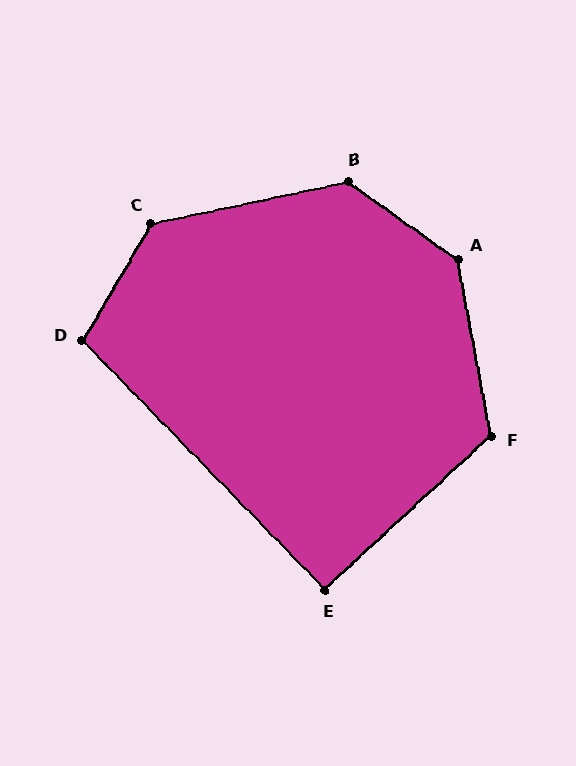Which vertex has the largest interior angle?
A, at approximately 136 degrees.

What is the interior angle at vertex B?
Approximately 133 degrees (obtuse).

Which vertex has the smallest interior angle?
E, at approximately 92 degrees.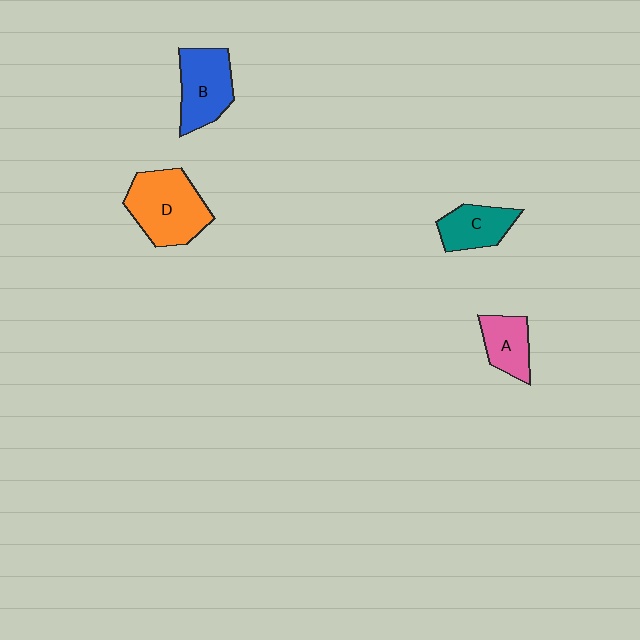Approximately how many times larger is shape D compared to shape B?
Approximately 1.3 times.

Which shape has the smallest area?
Shape A (pink).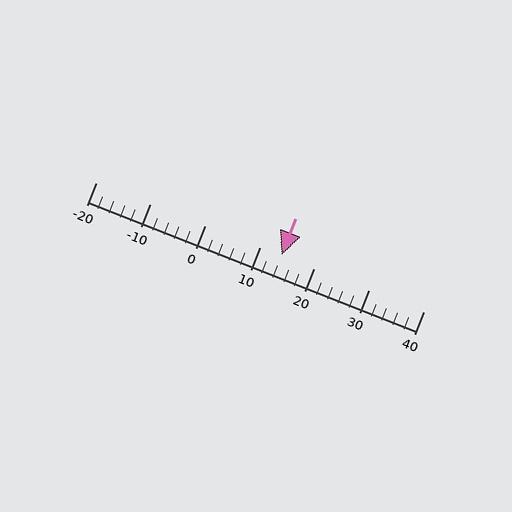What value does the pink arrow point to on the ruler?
The pink arrow points to approximately 14.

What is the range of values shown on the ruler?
The ruler shows values from -20 to 40.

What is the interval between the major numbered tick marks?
The major tick marks are spaced 10 units apart.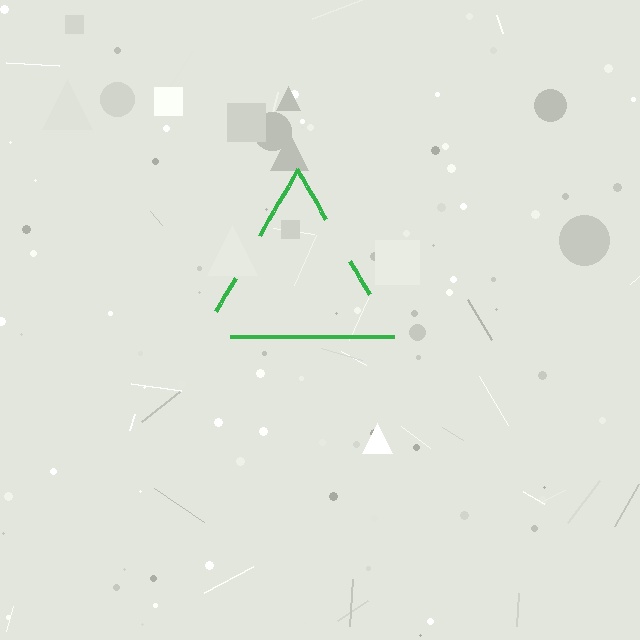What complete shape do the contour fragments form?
The contour fragments form a triangle.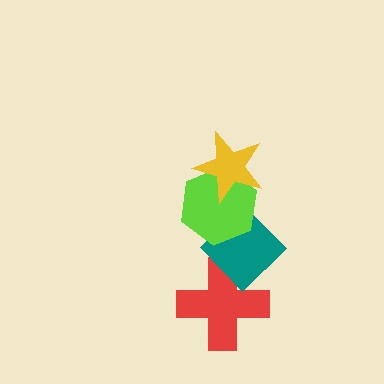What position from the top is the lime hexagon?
The lime hexagon is 2nd from the top.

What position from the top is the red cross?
The red cross is 4th from the top.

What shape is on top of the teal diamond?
The lime hexagon is on top of the teal diamond.